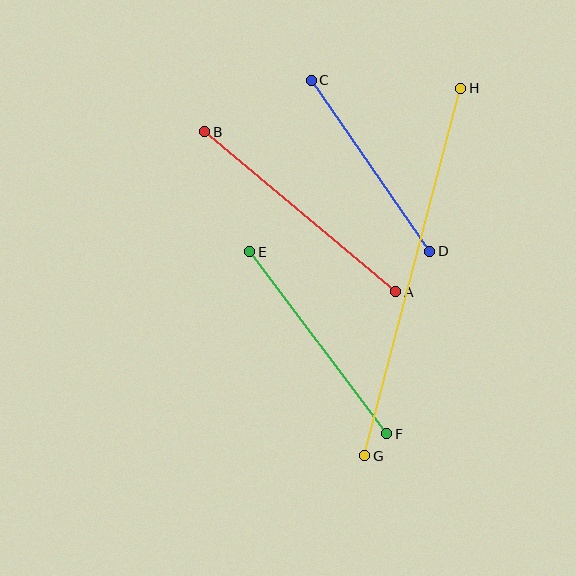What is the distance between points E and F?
The distance is approximately 228 pixels.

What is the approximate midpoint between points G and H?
The midpoint is at approximately (413, 272) pixels.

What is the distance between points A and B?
The distance is approximately 249 pixels.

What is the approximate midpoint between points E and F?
The midpoint is at approximately (318, 343) pixels.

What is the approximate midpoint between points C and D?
The midpoint is at approximately (371, 166) pixels.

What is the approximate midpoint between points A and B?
The midpoint is at approximately (300, 212) pixels.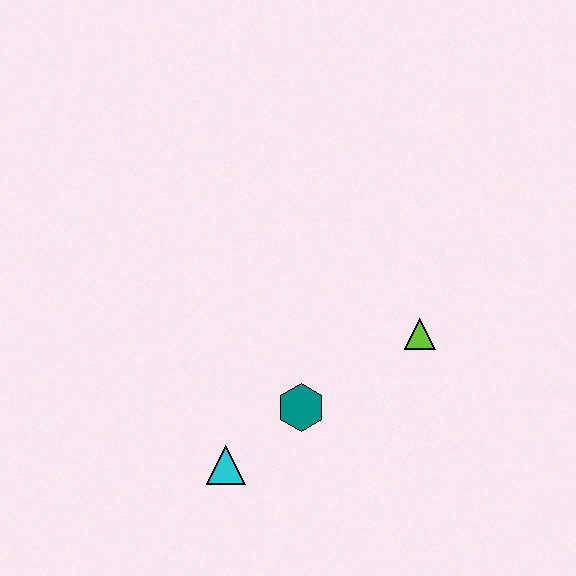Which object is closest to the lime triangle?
The teal hexagon is closest to the lime triangle.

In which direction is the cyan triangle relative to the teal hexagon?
The cyan triangle is to the left of the teal hexagon.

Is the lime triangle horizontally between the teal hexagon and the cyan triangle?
No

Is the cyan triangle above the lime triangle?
No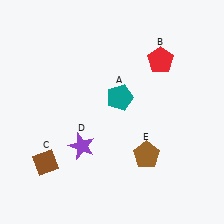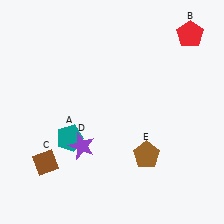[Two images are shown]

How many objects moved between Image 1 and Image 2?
2 objects moved between the two images.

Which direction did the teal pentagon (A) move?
The teal pentagon (A) moved left.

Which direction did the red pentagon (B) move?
The red pentagon (B) moved right.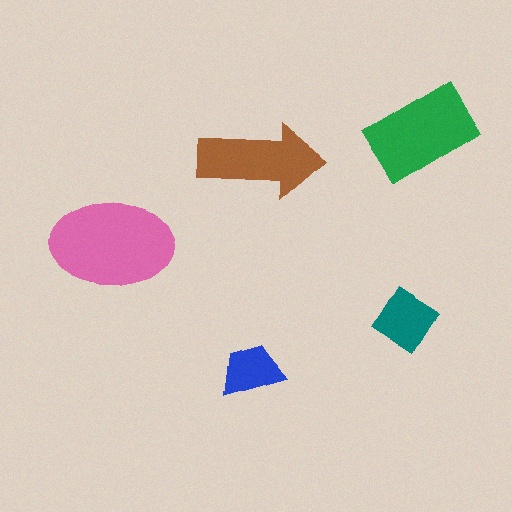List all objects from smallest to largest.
The blue trapezoid, the teal diamond, the brown arrow, the green rectangle, the pink ellipse.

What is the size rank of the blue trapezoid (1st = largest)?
5th.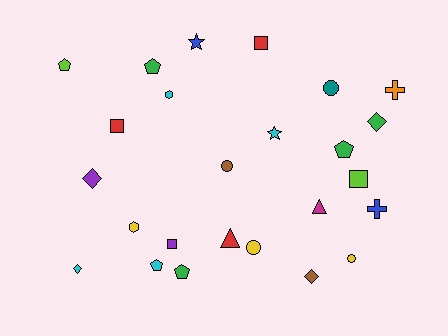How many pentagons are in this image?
There are 5 pentagons.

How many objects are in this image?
There are 25 objects.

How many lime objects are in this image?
There are 2 lime objects.